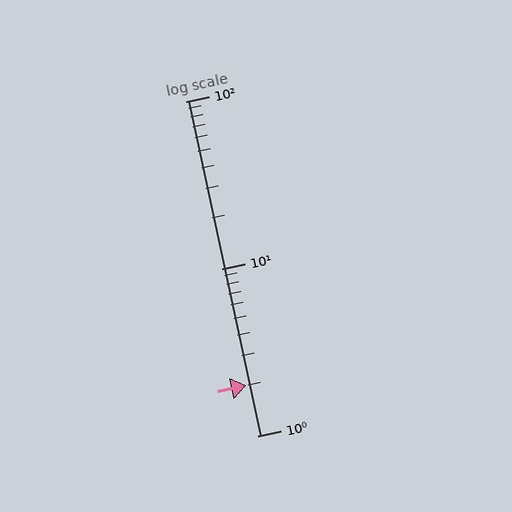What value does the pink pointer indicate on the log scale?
The pointer indicates approximately 2.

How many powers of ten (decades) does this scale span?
The scale spans 2 decades, from 1 to 100.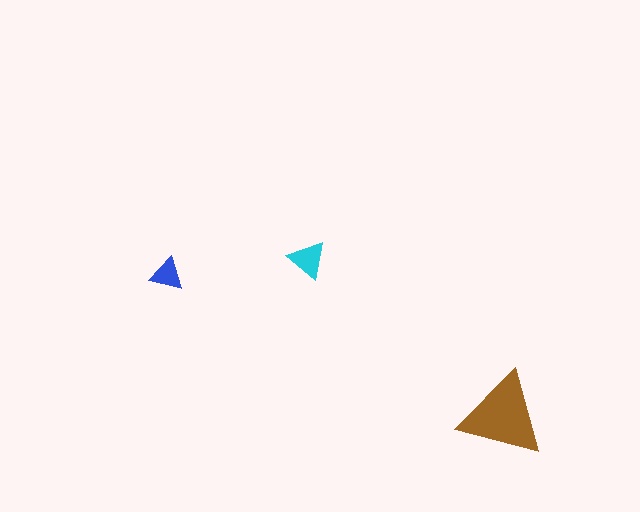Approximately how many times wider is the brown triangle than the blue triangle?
About 2.5 times wider.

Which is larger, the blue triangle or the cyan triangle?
The cyan one.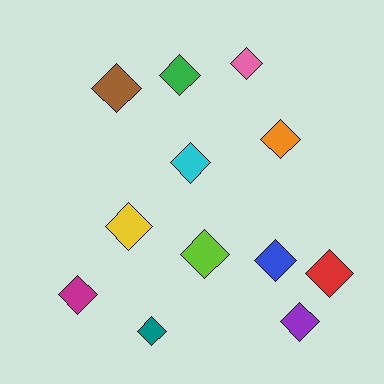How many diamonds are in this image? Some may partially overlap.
There are 12 diamonds.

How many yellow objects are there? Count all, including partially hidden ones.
There is 1 yellow object.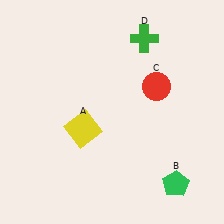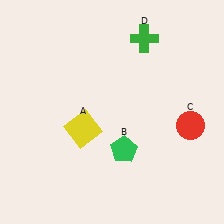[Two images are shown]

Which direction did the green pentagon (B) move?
The green pentagon (B) moved left.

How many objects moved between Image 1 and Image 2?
2 objects moved between the two images.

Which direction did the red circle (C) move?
The red circle (C) moved down.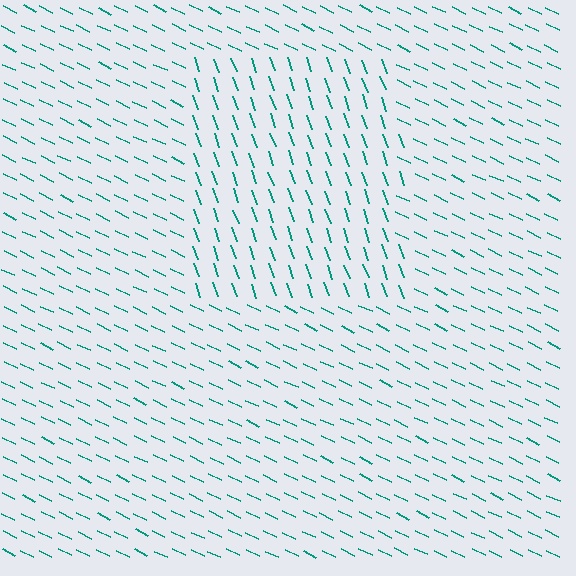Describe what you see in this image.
The image is filled with small teal line segments. A rectangle region in the image has lines oriented differently from the surrounding lines, creating a visible texture boundary.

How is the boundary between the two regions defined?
The boundary is defined purely by a change in line orientation (approximately 45 degrees difference). All lines are the same color and thickness.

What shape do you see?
I see a rectangle.